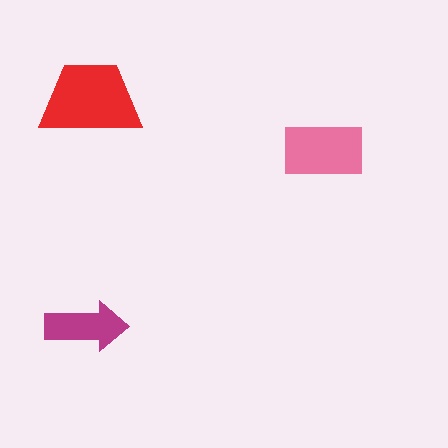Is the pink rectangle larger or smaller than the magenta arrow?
Larger.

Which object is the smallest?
The magenta arrow.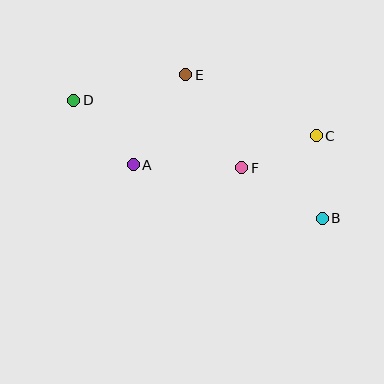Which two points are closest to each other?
Points C and F are closest to each other.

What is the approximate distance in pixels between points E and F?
The distance between E and F is approximately 109 pixels.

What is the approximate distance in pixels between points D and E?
The distance between D and E is approximately 115 pixels.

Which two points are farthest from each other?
Points B and D are farthest from each other.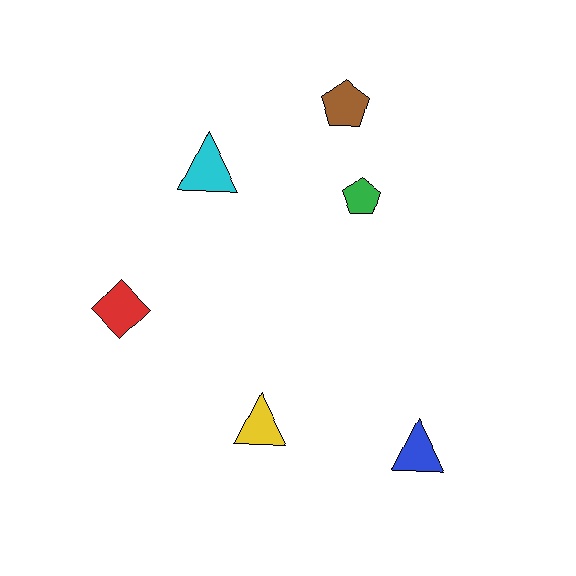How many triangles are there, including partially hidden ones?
There are 3 triangles.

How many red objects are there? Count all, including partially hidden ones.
There is 1 red object.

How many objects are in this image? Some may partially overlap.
There are 6 objects.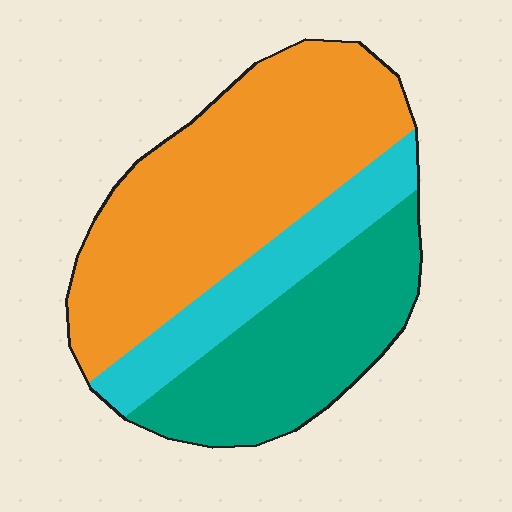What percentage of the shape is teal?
Teal covers 31% of the shape.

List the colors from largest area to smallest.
From largest to smallest: orange, teal, cyan.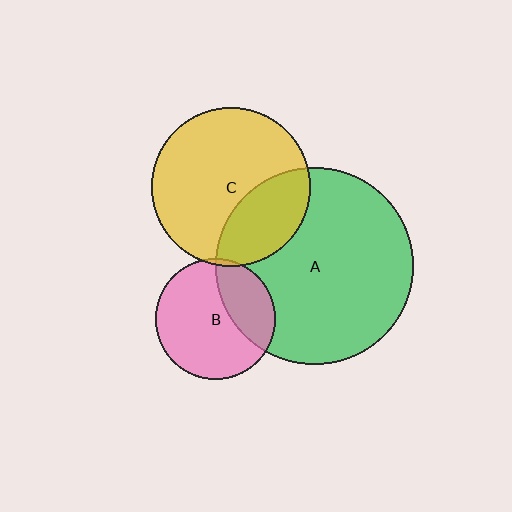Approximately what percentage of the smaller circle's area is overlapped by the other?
Approximately 30%.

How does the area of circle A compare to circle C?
Approximately 1.6 times.